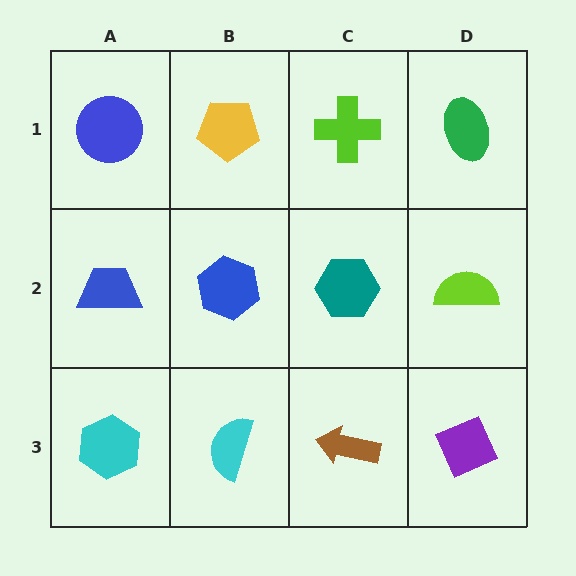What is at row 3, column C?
A brown arrow.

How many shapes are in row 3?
4 shapes.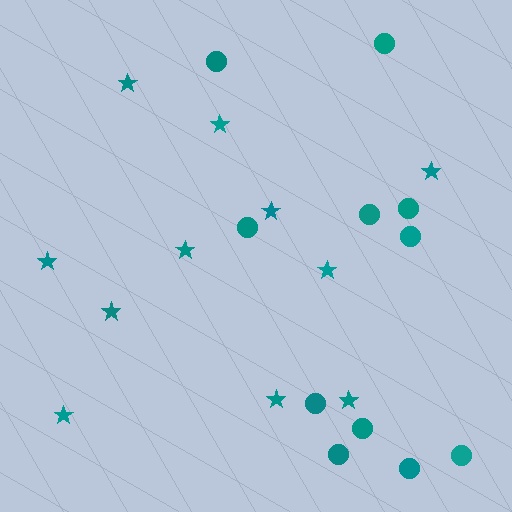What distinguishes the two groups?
There are 2 groups: one group of circles (11) and one group of stars (11).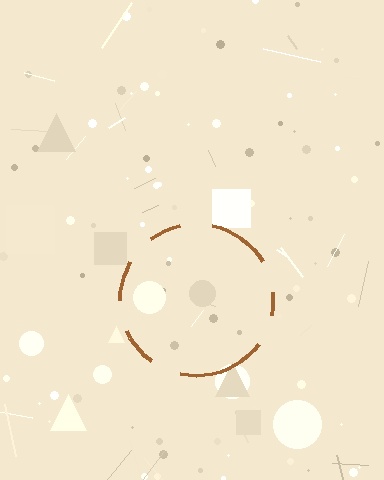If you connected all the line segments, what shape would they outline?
They would outline a circle.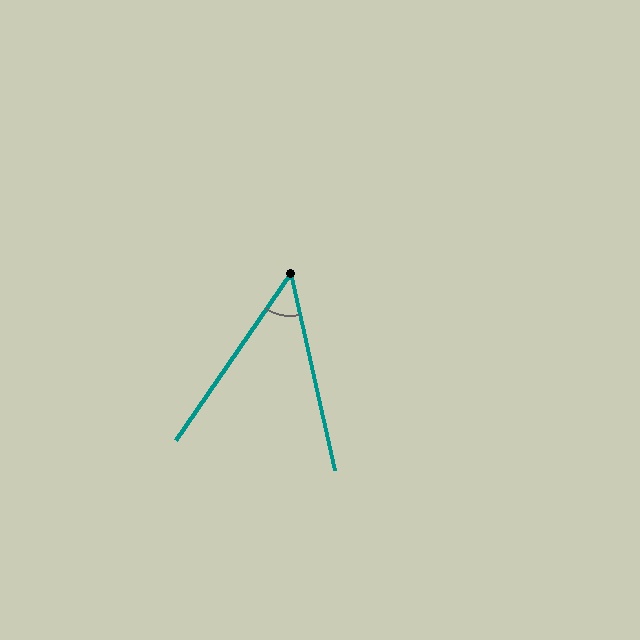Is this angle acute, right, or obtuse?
It is acute.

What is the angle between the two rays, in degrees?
Approximately 47 degrees.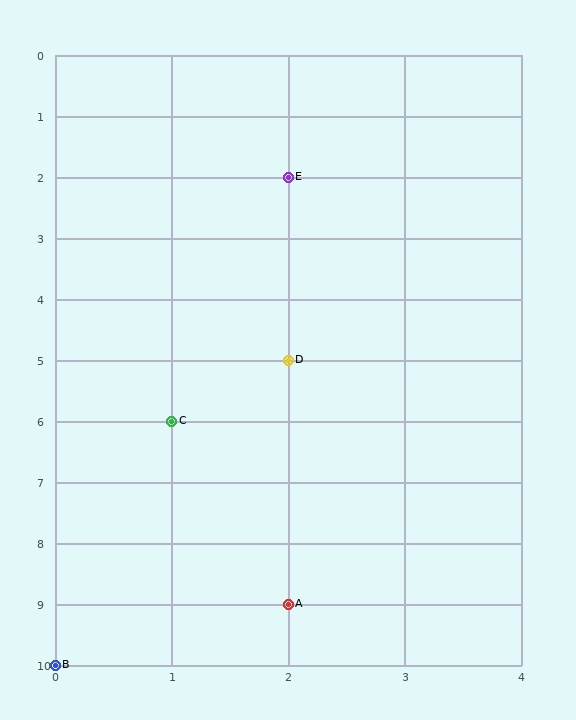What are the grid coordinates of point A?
Point A is at grid coordinates (2, 9).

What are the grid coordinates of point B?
Point B is at grid coordinates (0, 10).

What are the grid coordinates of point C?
Point C is at grid coordinates (1, 6).